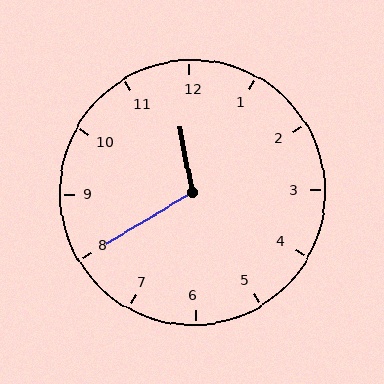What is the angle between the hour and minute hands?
Approximately 110 degrees.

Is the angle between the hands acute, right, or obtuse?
It is obtuse.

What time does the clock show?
11:40.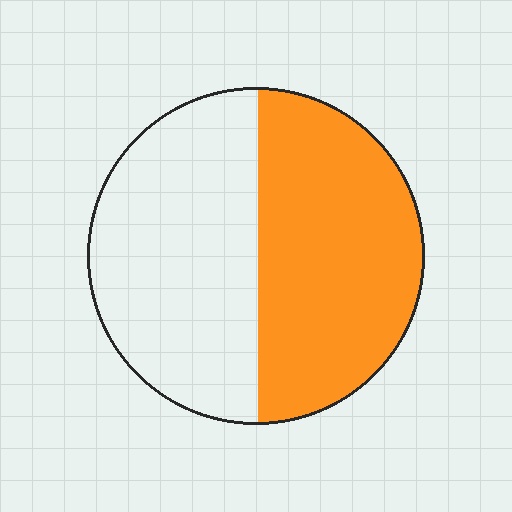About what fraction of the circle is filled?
About one half (1/2).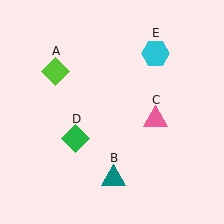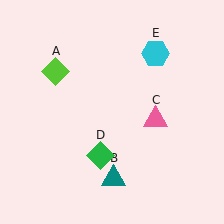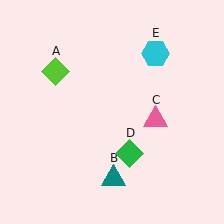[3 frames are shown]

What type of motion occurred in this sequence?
The green diamond (object D) rotated counterclockwise around the center of the scene.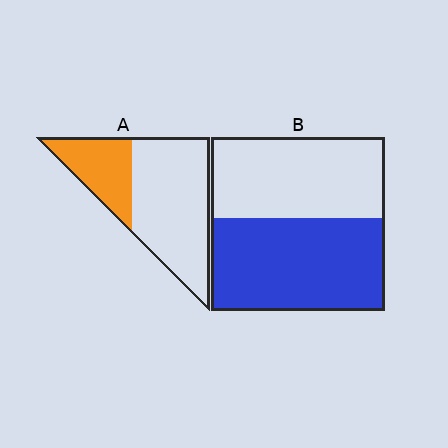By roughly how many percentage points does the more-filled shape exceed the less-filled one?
By roughly 25 percentage points (B over A).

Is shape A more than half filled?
No.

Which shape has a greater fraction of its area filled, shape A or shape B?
Shape B.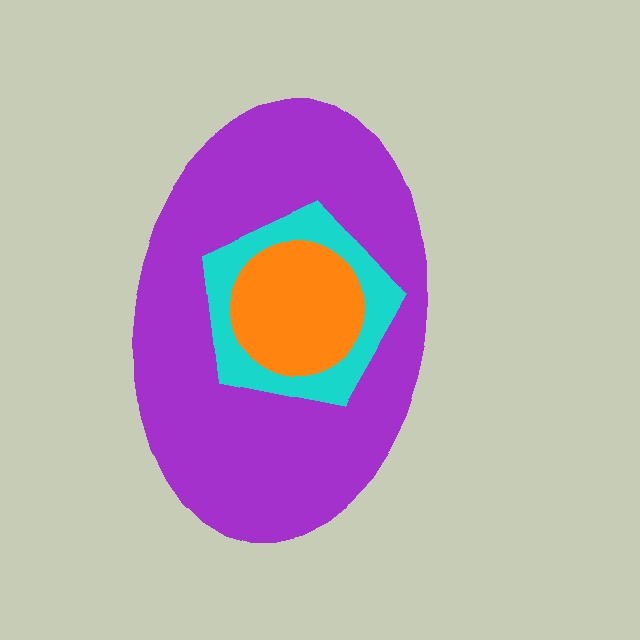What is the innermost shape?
The orange circle.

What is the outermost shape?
The purple ellipse.